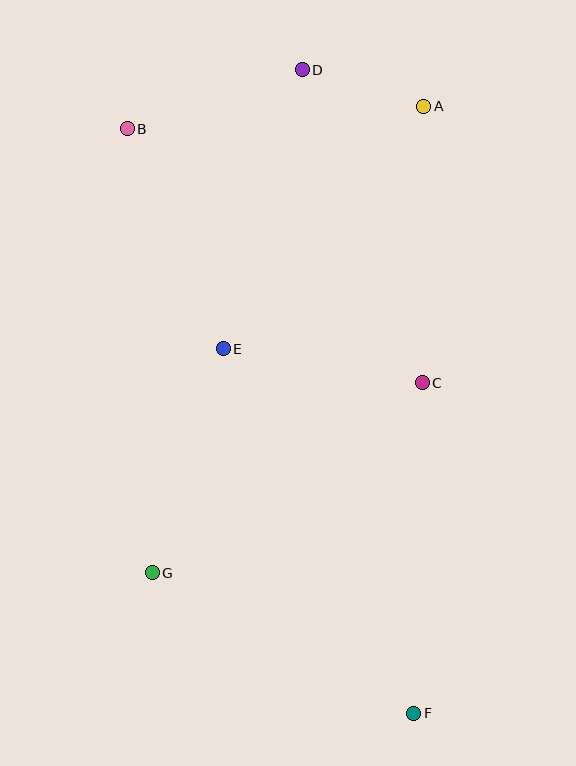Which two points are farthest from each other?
Points D and F are farthest from each other.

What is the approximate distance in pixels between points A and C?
The distance between A and C is approximately 277 pixels.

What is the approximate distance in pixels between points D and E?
The distance between D and E is approximately 290 pixels.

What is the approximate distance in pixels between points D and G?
The distance between D and G is approximately 525 pixels.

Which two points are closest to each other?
Points A and D are closest to each other.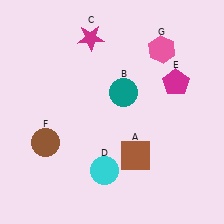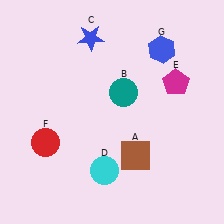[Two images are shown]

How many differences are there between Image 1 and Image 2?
There are 3 differences between the two images.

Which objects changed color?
C changed from magenta to blue. F changed from brown to red. G changed from pink to blue.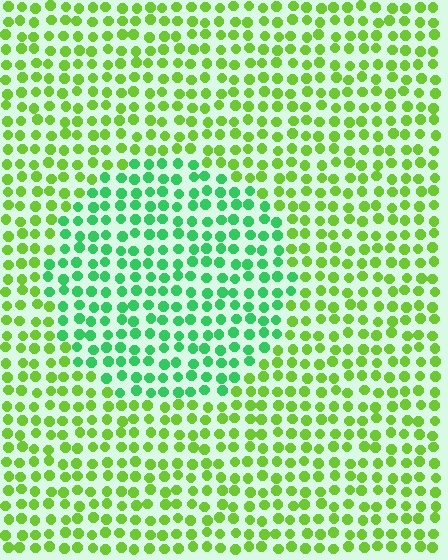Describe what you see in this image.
The image is filled with small lime elements in a uniform arrangement. A circle-shaped region is visible where the elements are tinted to a slightly different hue, forming a subtle color boundary.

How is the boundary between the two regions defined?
The boundary is defined purely by a slight shift in hue (about 41 degrees). Spacing, size, and orientation are identical on both sides.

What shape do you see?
I see a circle.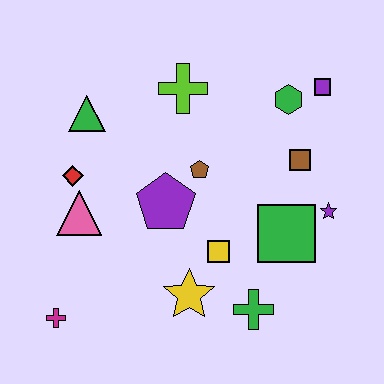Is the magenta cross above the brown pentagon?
No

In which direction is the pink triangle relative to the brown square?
The pink triangle is to the left of the brown square.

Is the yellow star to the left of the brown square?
Yes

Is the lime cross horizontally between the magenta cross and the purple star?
Yes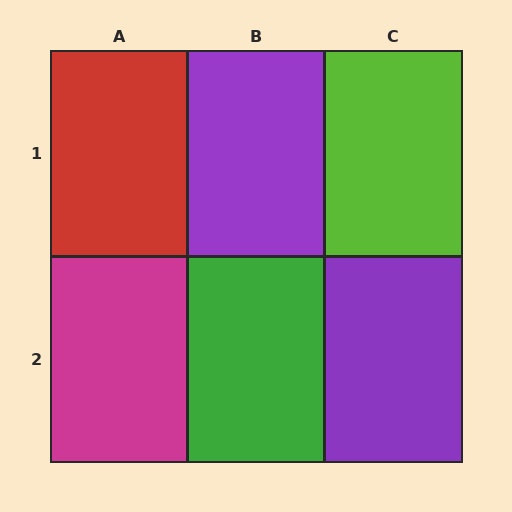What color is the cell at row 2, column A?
Magenta.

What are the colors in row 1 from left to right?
Red, purple, lime.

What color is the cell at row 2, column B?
Green.